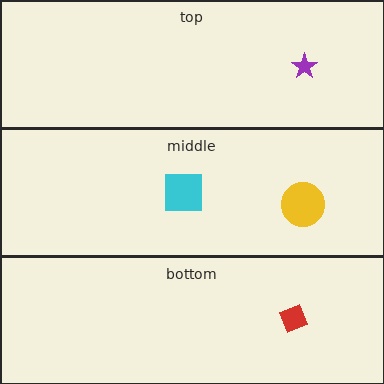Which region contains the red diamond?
The bottom region.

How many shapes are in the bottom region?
1.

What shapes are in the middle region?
The cyan square, the yellow circle.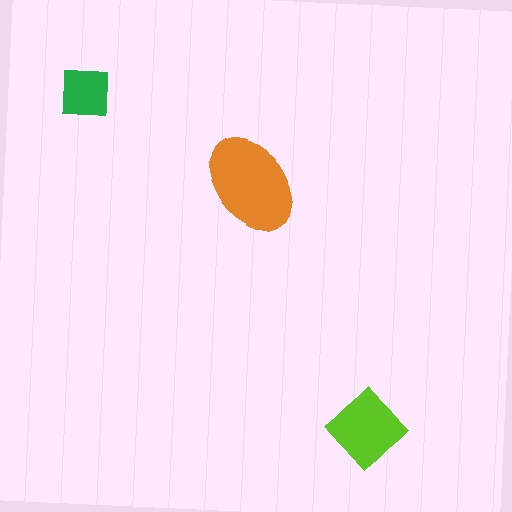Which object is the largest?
The orange ellipse.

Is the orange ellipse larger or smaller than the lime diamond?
Larger.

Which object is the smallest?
The green square.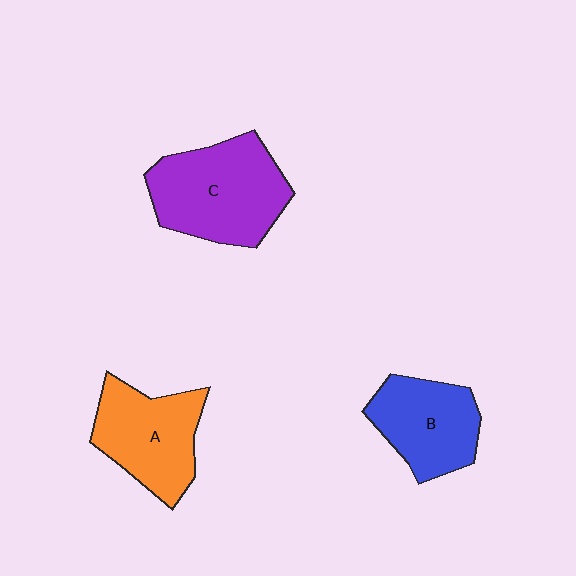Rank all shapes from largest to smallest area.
From largest to smallest: C (purple), A (orange), B (blue).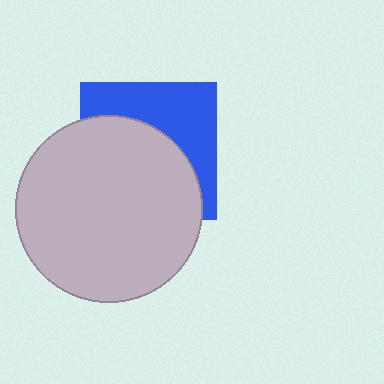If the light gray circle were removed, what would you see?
You would see the complete blue square.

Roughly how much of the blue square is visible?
A small part of it is visible (roughly 42%).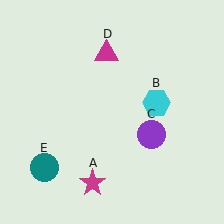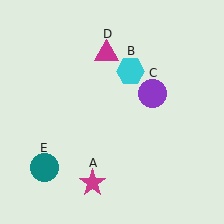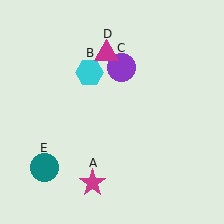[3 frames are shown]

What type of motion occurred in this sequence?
The cyan hexagon (object B), purple circle (object C) rotated counterclockwise around the center of the scene.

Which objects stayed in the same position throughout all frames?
Magenta star (object A) and magenta triangle (object D) and teal circle (object E) remained stationary.